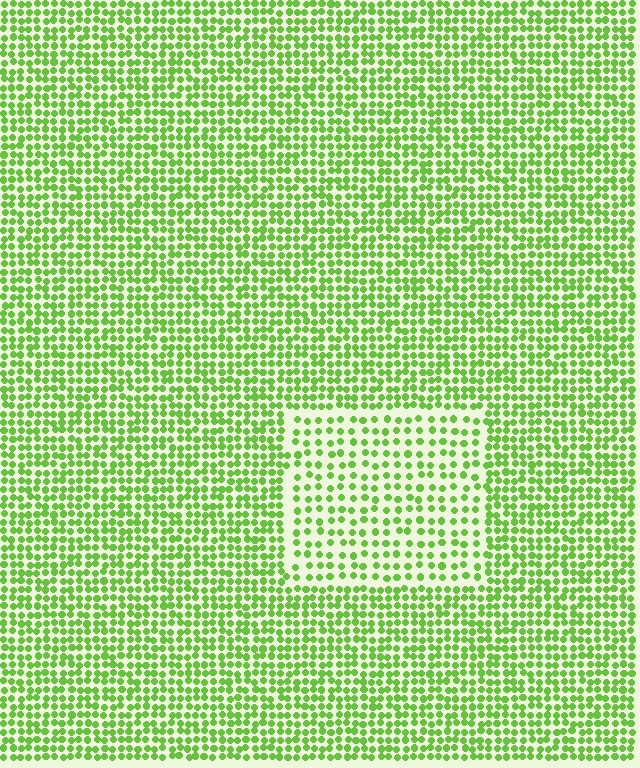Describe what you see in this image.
The image contains small lime elements arranged at two different densities. A rectangle-shaped region is visible where the elements are less densely packed than the surrounding area.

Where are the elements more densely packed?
The elements are more densely packed outside the rectangle boundary.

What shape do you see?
I see a rectangle.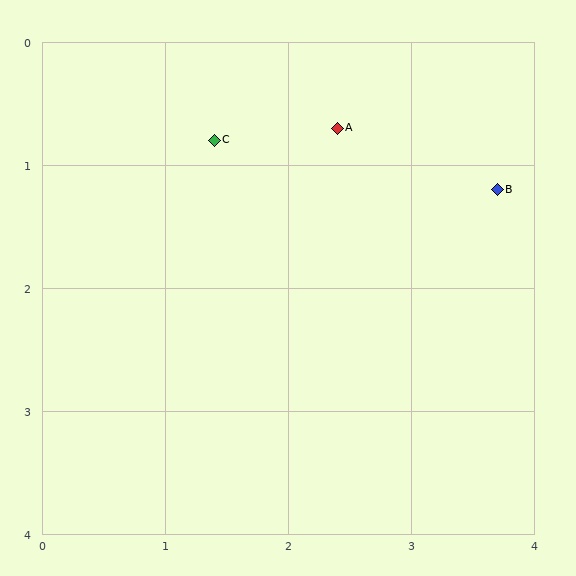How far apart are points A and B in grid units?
Points A and B are about 1.4 grid units apart.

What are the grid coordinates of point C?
Point C is at approximately (1.4, 0.8).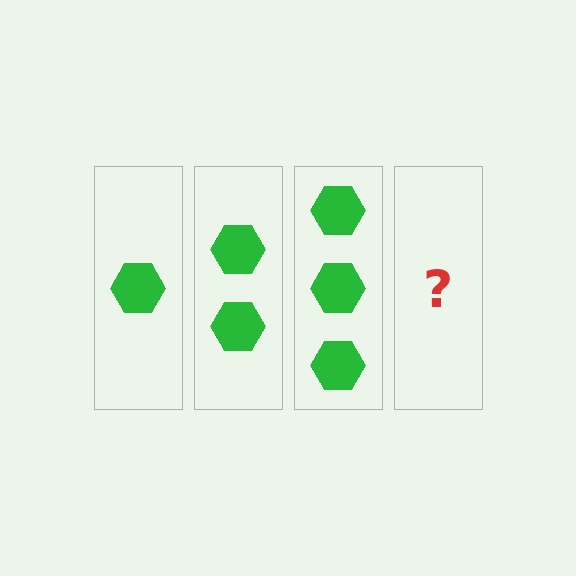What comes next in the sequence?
The next element should be 4 hexagons.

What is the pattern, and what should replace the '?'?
The pattern is that each step adds one more hexagon. The '?' should be 4 hexagons.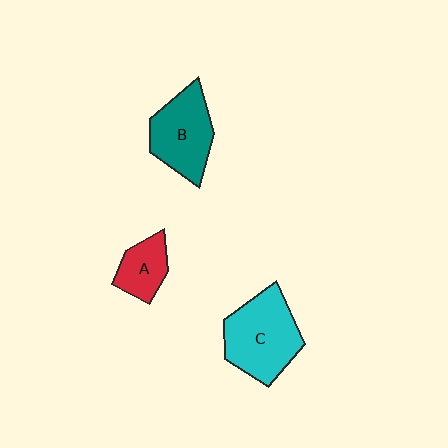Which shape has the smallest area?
Shape A (red).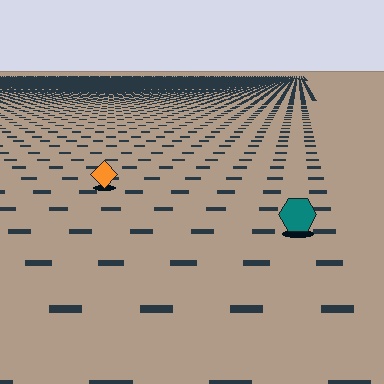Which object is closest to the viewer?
The teal hexagon is closest. The texture marks near it are larger and more spread out.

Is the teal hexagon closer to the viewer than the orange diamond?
Yes. The teal hexagon is closer — you can tell from the texture gradient: the ground texture is coarser near it.